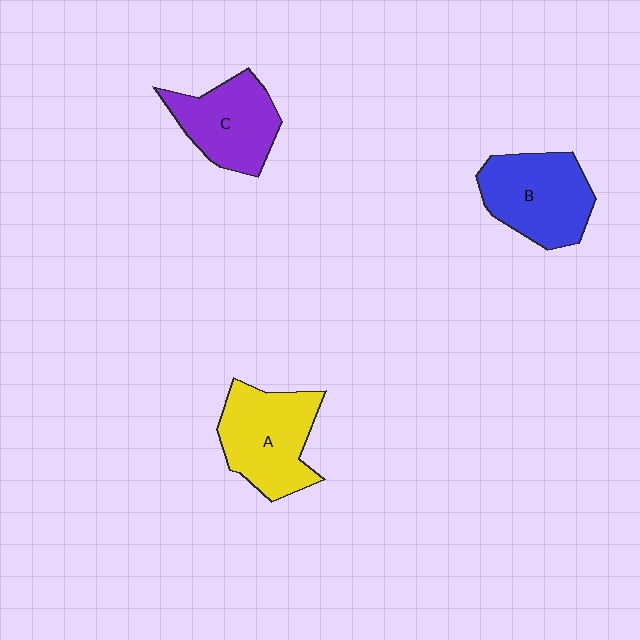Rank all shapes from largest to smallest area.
From largest to smallest: A (yellow), B (blue), C (purple).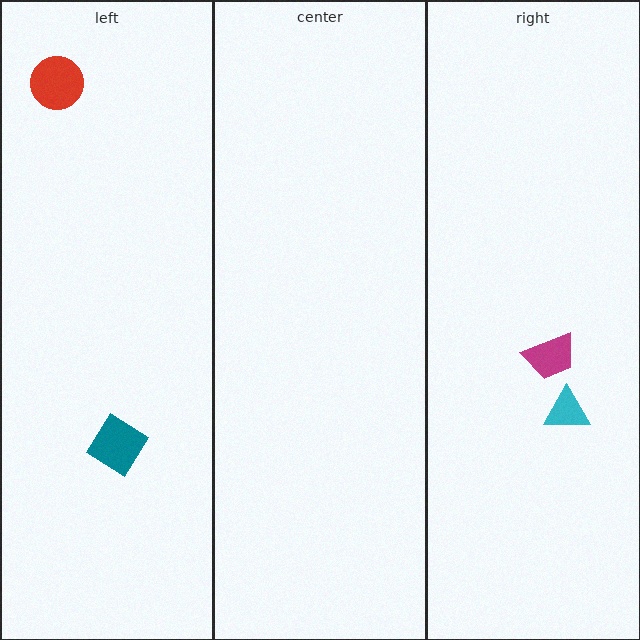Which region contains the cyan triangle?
The right region.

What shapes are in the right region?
The cyan triangle, the magenta trapezoid.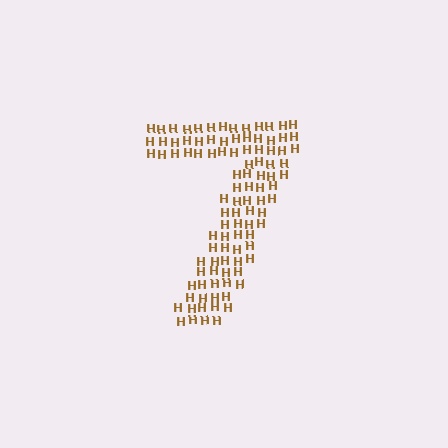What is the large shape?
The large shape is the digit 7.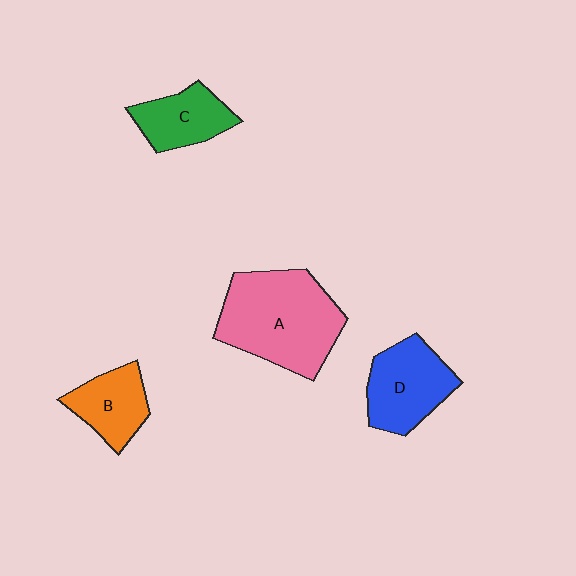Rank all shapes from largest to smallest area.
From largest to smallest: A (pink), D (blue), C (green), B (orange).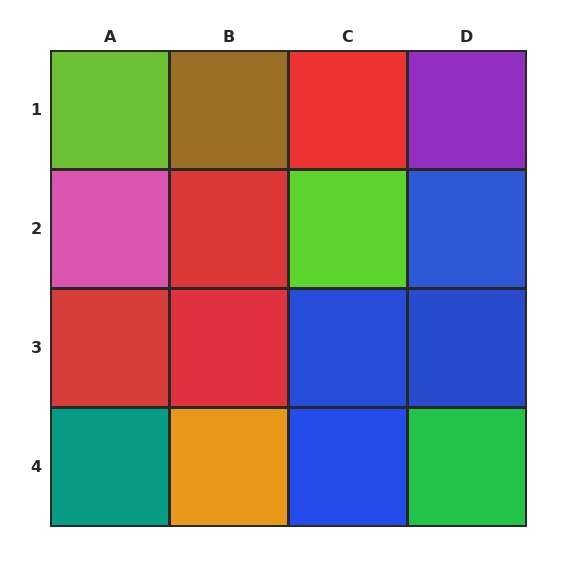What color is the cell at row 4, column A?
Teal.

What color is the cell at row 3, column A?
Red.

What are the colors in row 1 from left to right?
Lime, brown, red, purple.